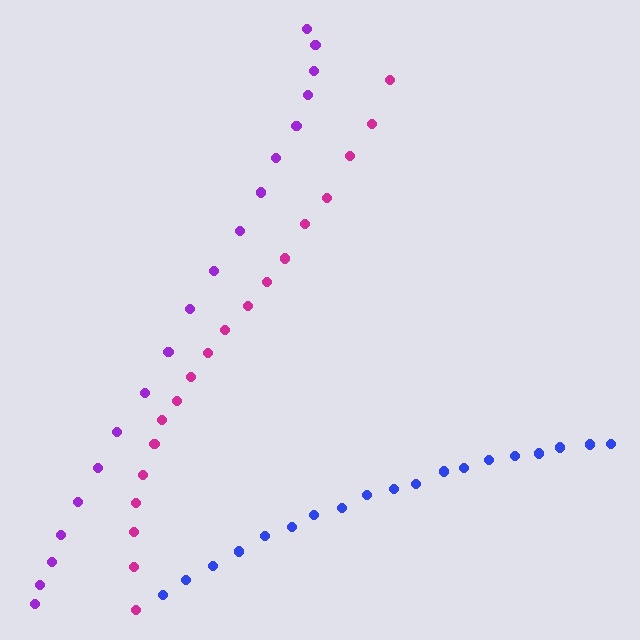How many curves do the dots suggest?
There are 3 distinct paths.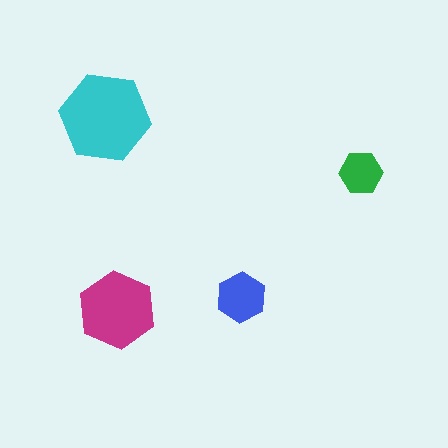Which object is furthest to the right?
The green hexagon is rightmost.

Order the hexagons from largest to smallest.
the cyan one, the magenta one, the blue one, the green one.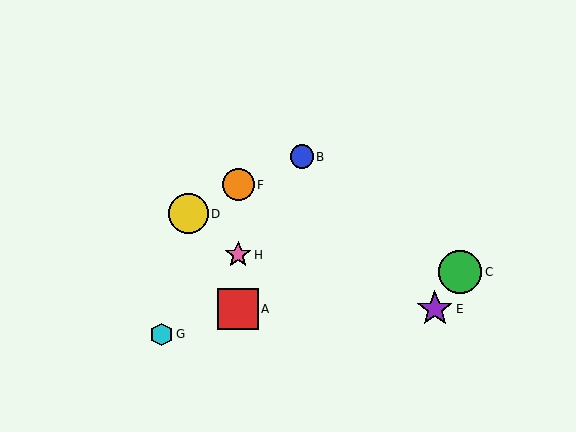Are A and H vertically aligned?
Yes, both are at x≈238.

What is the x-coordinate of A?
Object A is at x≈238.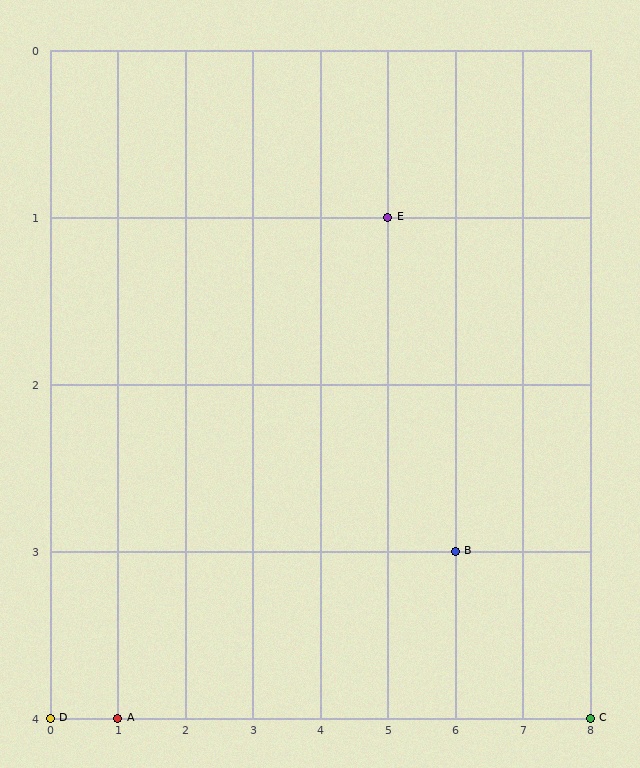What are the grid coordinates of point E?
Point E is at grid coordinates (5, 1).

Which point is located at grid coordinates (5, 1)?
Point E is at (5, 1).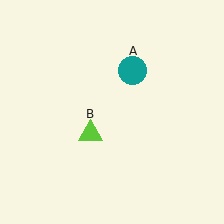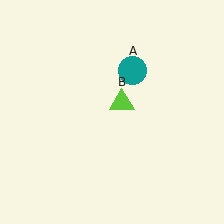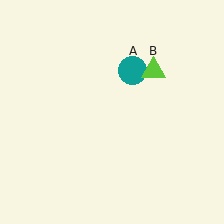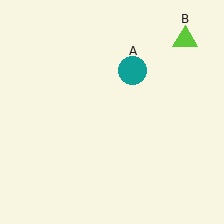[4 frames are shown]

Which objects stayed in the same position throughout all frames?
Teal circle (object A) remained stationary.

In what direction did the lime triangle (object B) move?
The lime triangle (object B) moved up and to the right.